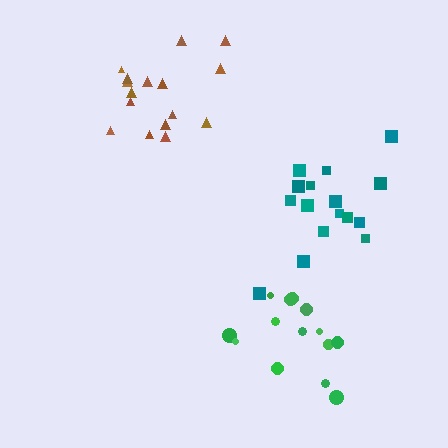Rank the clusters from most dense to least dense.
teal, green, brown.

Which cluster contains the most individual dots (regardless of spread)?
Brown (16).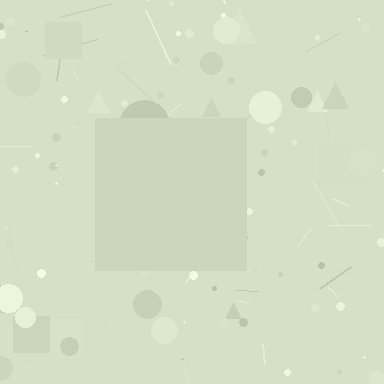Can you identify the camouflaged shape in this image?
The camouflaged shape is a square.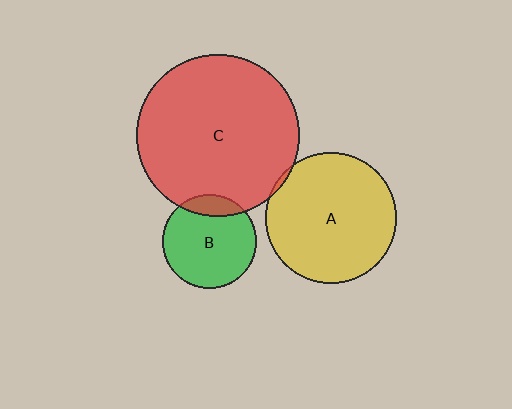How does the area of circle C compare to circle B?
Approximately 3.0 times.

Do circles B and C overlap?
Yes.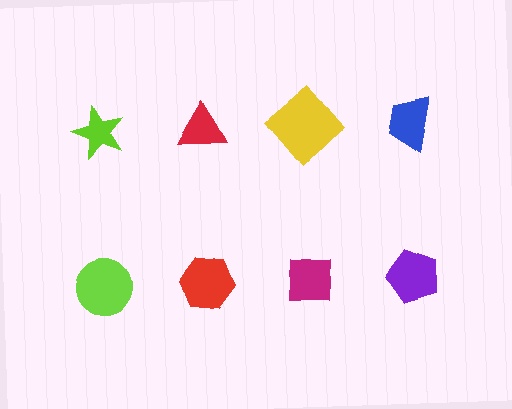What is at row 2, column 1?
A lime circle.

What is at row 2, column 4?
A purple pentagon.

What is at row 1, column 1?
A lime star.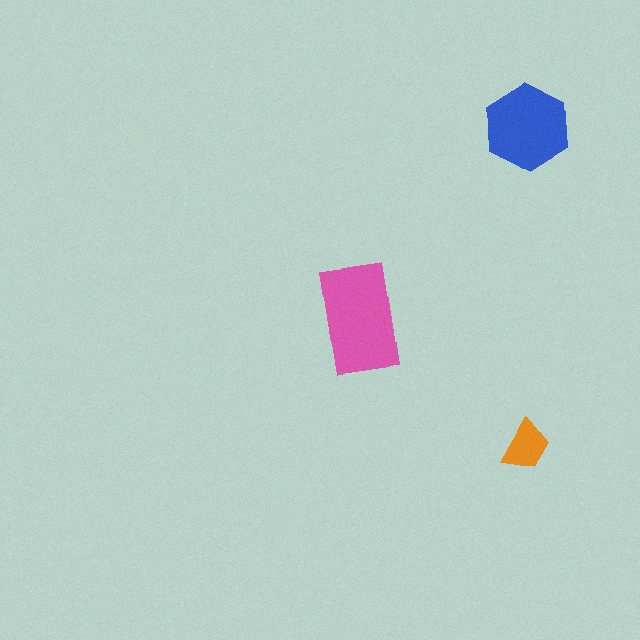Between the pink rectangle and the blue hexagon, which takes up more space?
The pink rectangle.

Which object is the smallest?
The orange trapezoid.